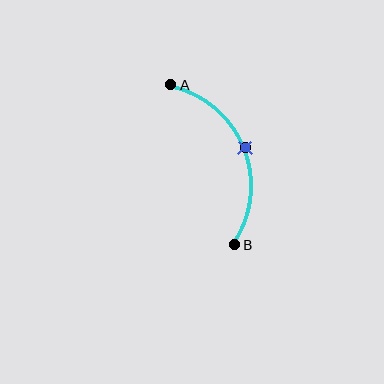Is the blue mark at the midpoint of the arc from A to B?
Yes. The blue mark lies on the arc at equal arc-length from both A and B — it is the arc midpoint.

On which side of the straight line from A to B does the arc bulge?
The arc bulges to the right of the straight line connecting A and B.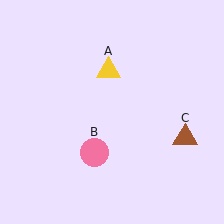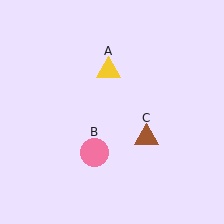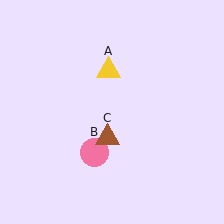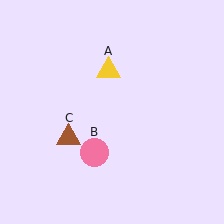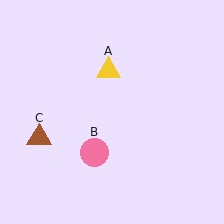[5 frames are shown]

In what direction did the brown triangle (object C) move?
The brown triangle (object C) moved left.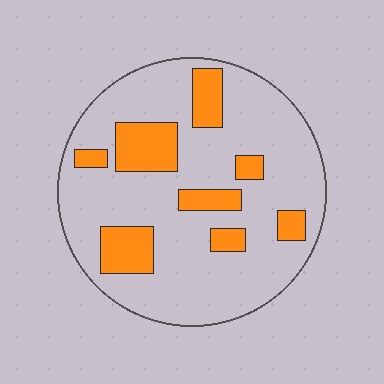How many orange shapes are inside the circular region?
8.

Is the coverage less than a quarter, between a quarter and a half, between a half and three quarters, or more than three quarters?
Less than a quarter.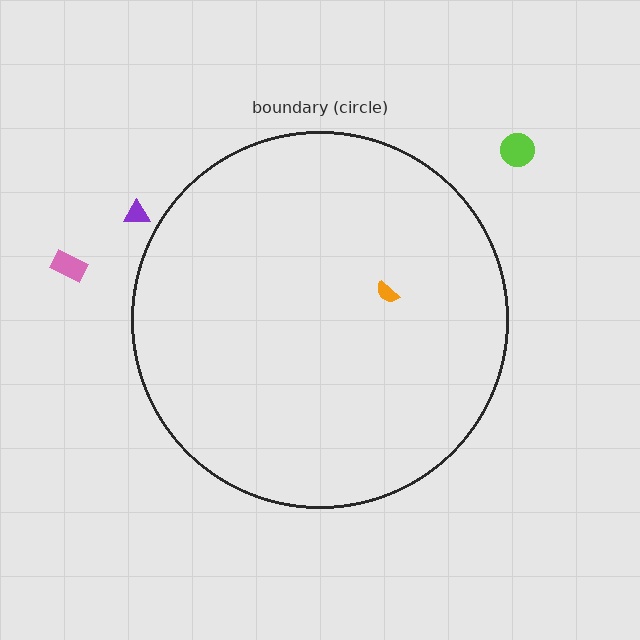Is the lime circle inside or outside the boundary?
Outside.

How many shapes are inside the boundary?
1 inside, 3 outside.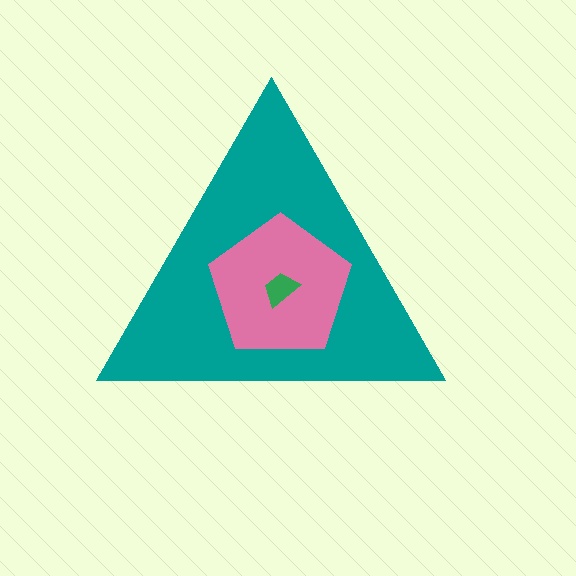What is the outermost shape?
The teal triangle.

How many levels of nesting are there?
3.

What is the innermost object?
The green trapezoid.